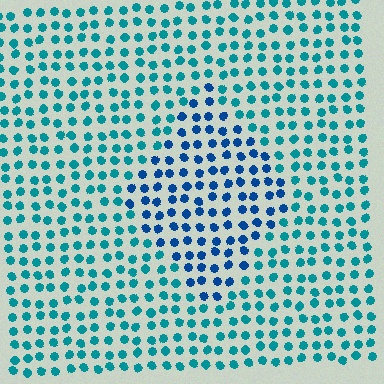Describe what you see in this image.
The image is filled with small teal elements in a uniform arrangement. A diamond-shaped region is visible where the elements are tinted to a slightly different hue, forming a subtle color boundary.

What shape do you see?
I see a diamond.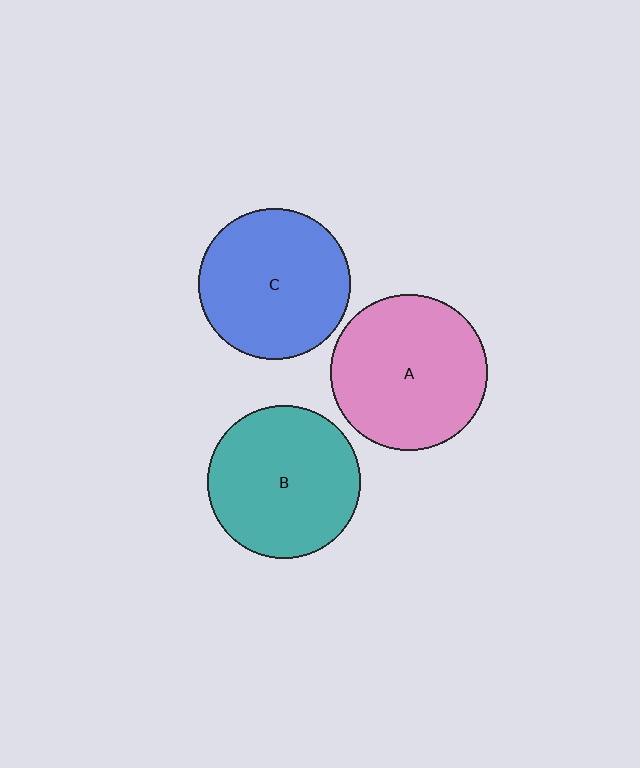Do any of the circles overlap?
No, none of the circles overlap.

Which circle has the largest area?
Circle A (pink).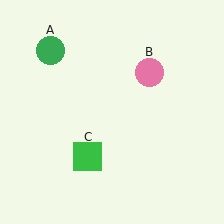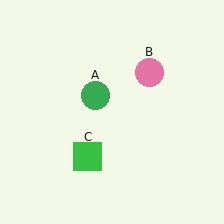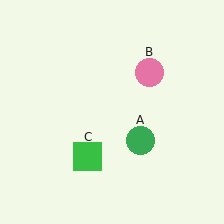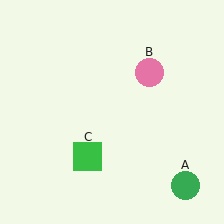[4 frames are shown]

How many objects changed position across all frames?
1 object changed position: green circle (object A).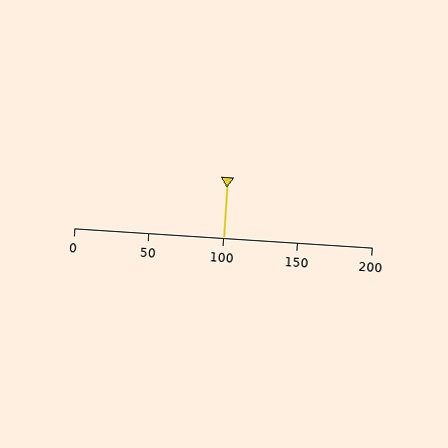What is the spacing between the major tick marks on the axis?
The major ticks are spaced 50 apart.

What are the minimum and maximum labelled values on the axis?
The axis runs from 0 to 200.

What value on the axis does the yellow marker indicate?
The marker indicates approximately 100.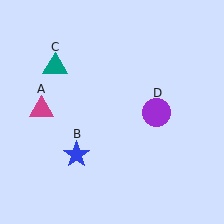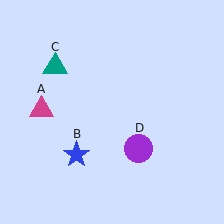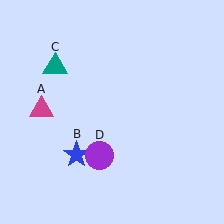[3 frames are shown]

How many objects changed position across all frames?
1 object changed position: purple circle (object D).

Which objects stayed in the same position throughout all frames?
Magenta triangle (object A) and blue star (object B) and teal triangle (object C) remained stationary.